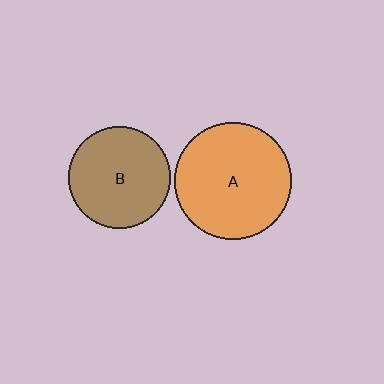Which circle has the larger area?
Circle A (orange).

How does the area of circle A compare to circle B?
Approximately 1.3 times.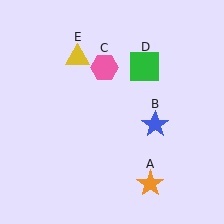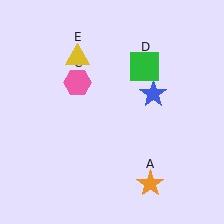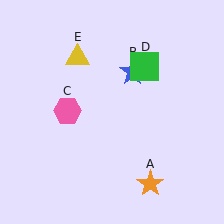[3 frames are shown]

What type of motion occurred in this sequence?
The blue star (object B), pink hexagon (object C) rotated counterclockwise around the center of the scene.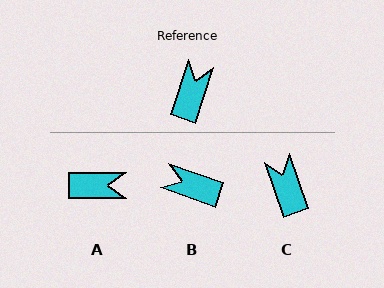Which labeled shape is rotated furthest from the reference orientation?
B, about 89 degrees away.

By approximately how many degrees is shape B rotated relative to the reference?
Approximately 89 degrees counter-clockwise.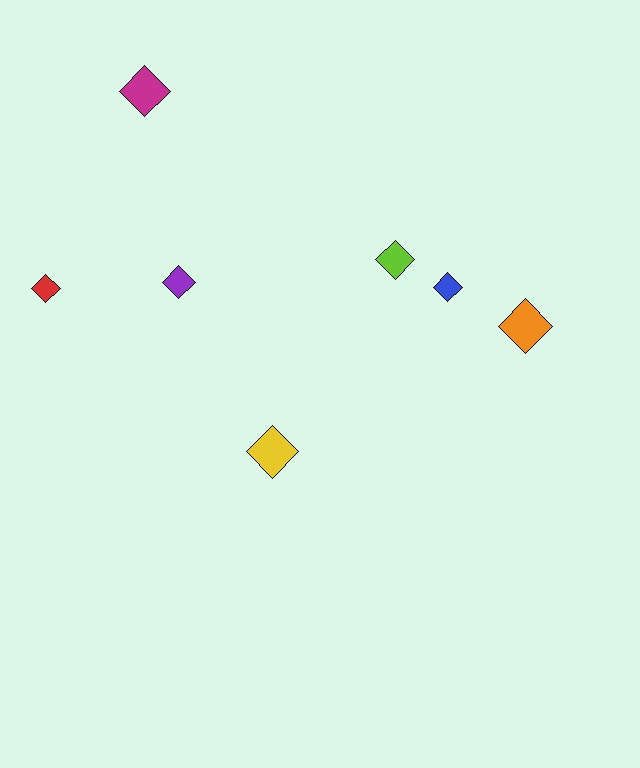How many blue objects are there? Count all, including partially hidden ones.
There is 1 blue object.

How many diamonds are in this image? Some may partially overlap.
There are 7 diamonds.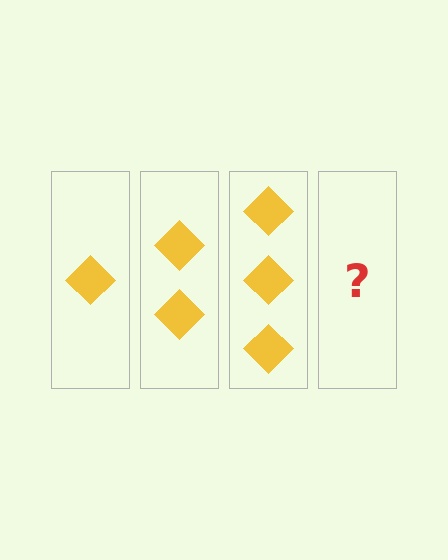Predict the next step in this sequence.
The next step is 4 diamonds.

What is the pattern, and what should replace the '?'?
The pattern is that each step adds one more diamond. The '?' should be 4 diamonds.